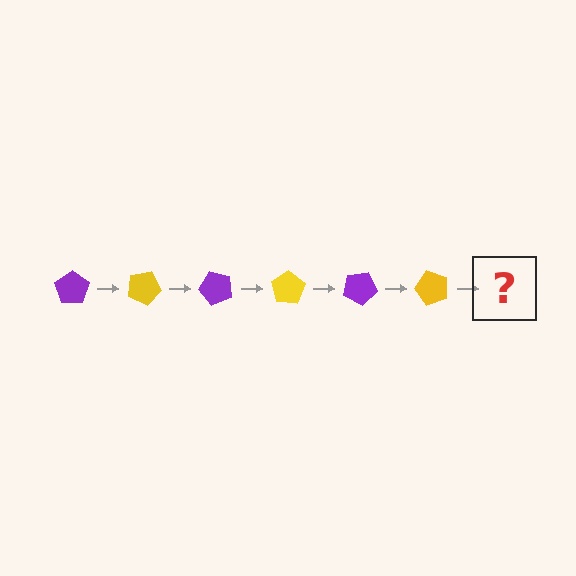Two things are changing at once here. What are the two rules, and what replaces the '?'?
The two rules are that it rotates 25 degrees each step and the color cycles through purple and yellow. The '?' should be a purple pentagon, rotated 150 degrees from the start.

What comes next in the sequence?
The next element should be a purple pentagon, rotated 150 degrees from the start.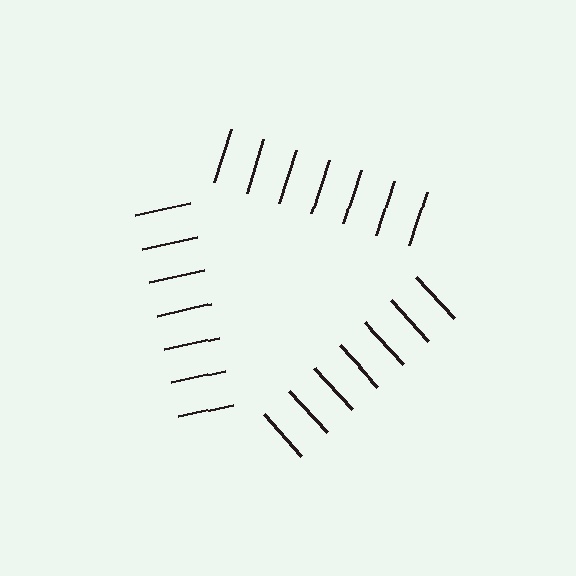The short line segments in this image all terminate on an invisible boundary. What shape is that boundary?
An illusory triangle — the line segments terminate on its edges but no continuous stroke is drawn.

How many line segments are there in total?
21 — 7 along each of the 3 edges.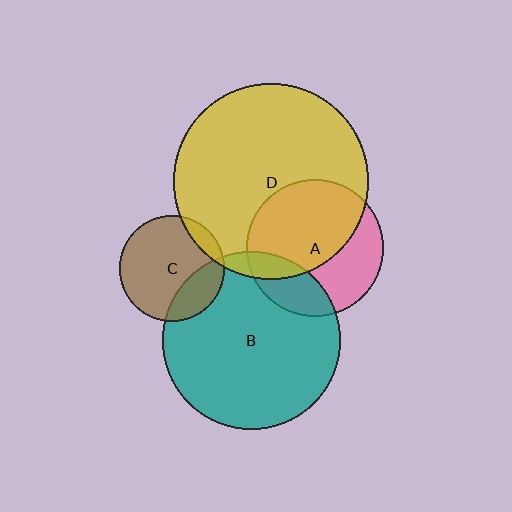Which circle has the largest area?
Circle D (yellow).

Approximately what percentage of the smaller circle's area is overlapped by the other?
Approximately 25%.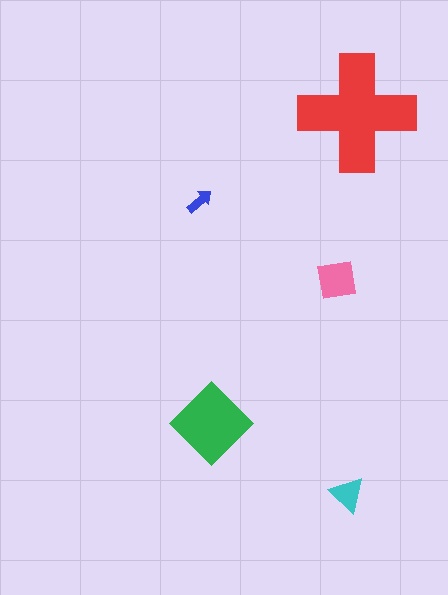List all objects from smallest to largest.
The blue arrow, the cyan triangle, the pink square, the green diamond, the red cross.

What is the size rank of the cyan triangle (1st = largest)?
4th.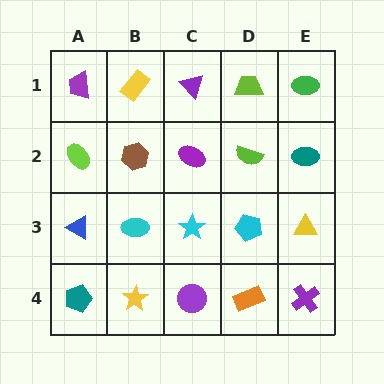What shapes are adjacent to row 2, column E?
A green ellipse (row 1, column E), a yellow triangle (row 3, column E), a lime semicircle (row 2, column D).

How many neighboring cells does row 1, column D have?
3.